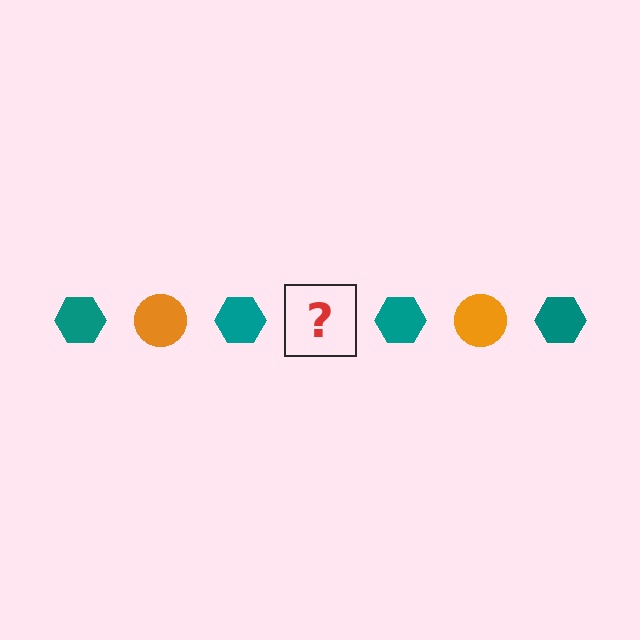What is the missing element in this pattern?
The missing element is an orange circle.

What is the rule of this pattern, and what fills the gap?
The rule is that the pattern alternates between teal hexagon and orange circle. The gap should be filled with an orange circle.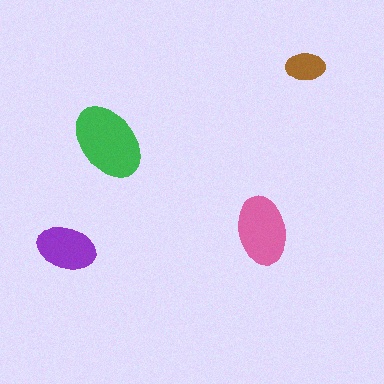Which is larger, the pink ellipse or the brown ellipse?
The pink one.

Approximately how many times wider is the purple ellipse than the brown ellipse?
About 1.5 times wider.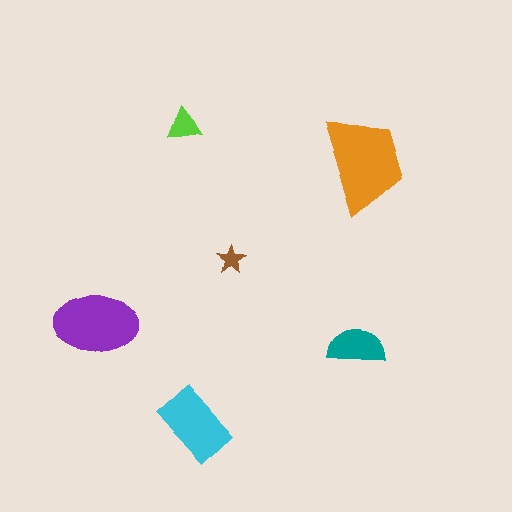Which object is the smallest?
The brown star.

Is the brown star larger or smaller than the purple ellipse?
Smaller.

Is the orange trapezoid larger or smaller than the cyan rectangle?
Larger.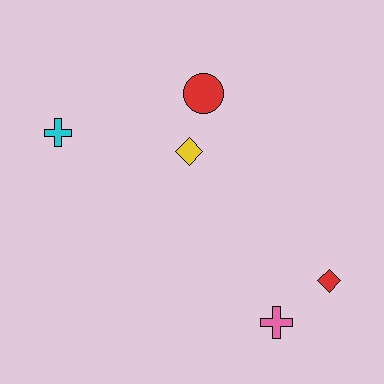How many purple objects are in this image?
There are no purple objects.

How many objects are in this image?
There are 5 objects.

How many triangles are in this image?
There are no triangles.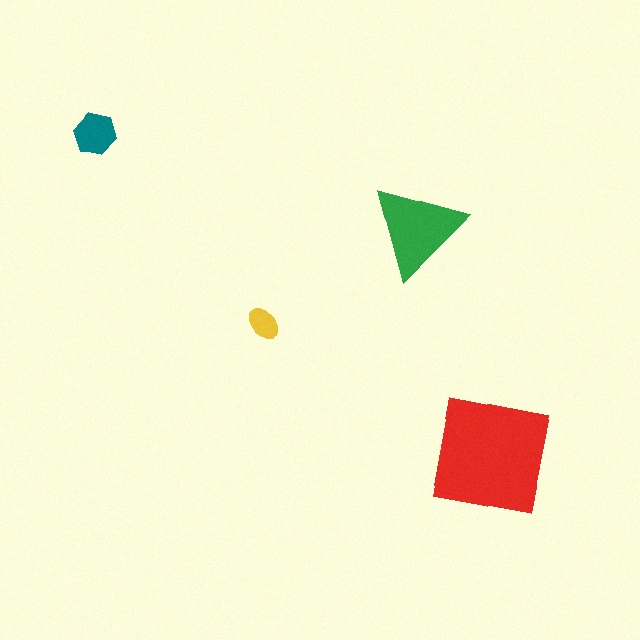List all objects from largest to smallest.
The red square, the green triangle, the teal hexagon, the yellow ellipse.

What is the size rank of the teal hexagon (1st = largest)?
3rd.